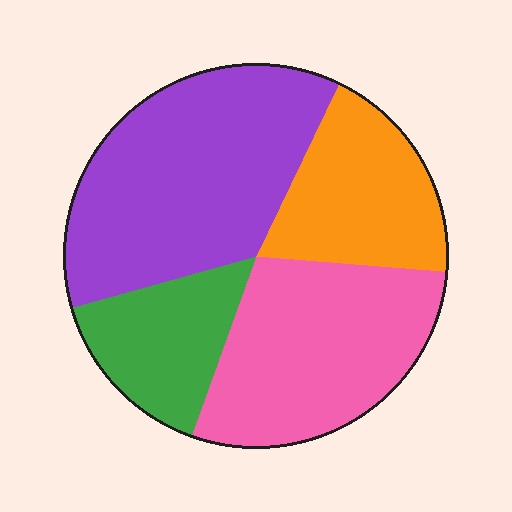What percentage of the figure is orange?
Orange takes up about one fifth (1/5) of the figure.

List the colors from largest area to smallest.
From largest to smallest: purple, pink, orange, green.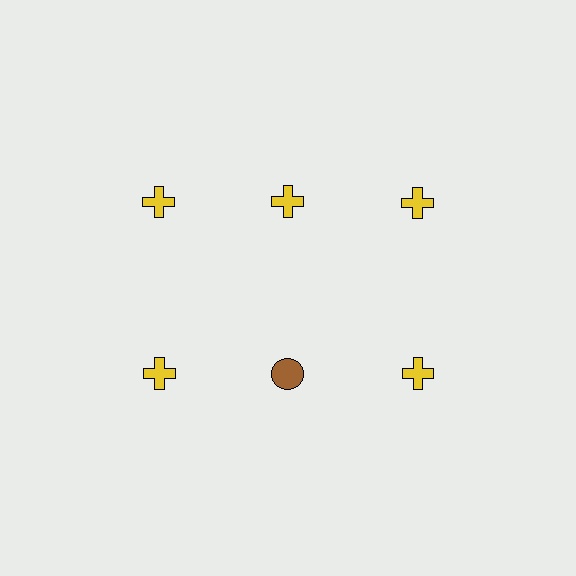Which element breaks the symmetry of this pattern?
The brown circle in the second row, second from left column breaks the symmetry. All other shapes are yellow crosses.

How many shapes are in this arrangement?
There are 6 shapes arranged in a grid pattern.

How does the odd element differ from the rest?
It differs in both color (brown instead of yellow) and shape (circle instead of cross).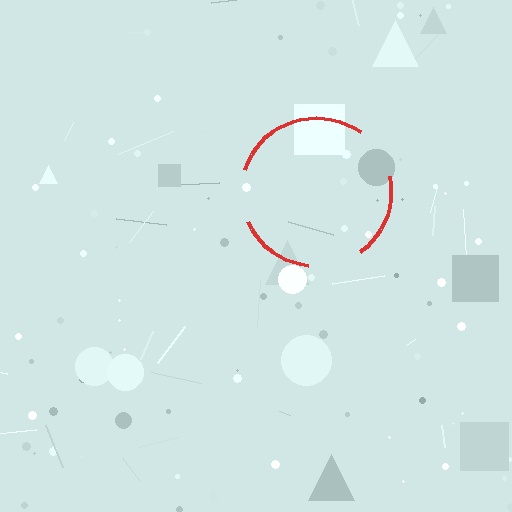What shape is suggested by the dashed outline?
The dashed outline suggests a circle.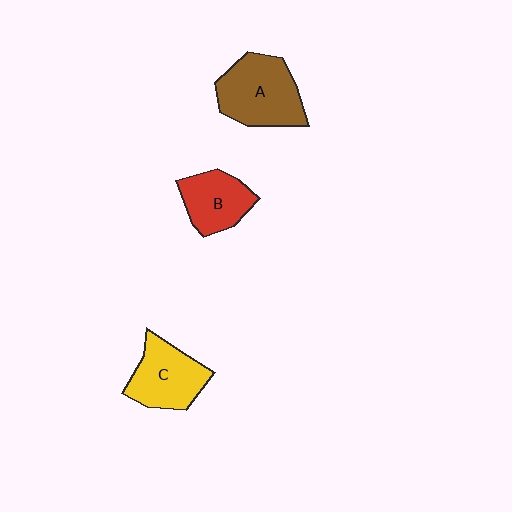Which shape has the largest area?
Shape A (brown).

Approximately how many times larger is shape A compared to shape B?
Approximately 1.4 times.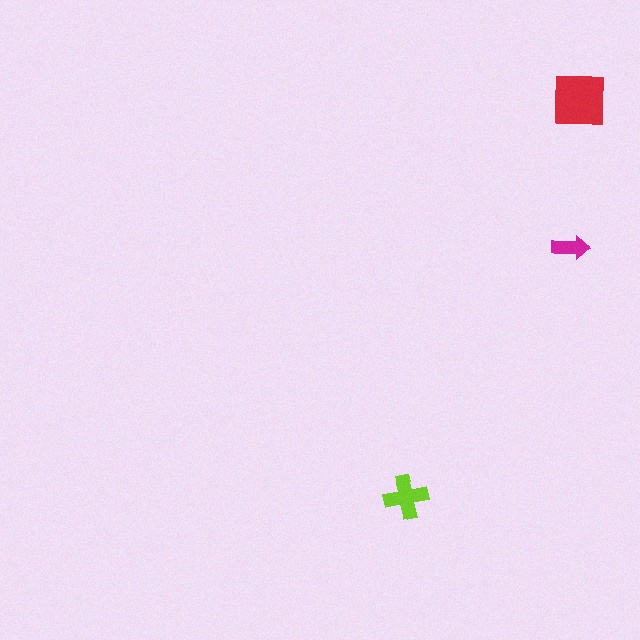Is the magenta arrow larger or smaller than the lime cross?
Smaller.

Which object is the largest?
The red square.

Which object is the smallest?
The magenta arrow.